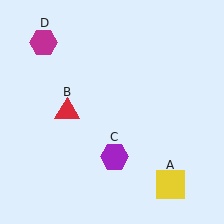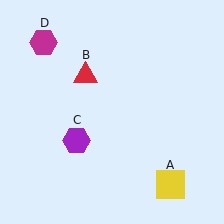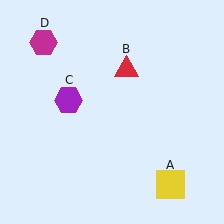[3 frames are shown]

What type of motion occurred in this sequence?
The red triangle (object B), purple hexagon (object C) rotated clockwise around the center of the scene.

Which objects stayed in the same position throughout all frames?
Yellow square (object A) and magenta hexagon (object D) remained stationary.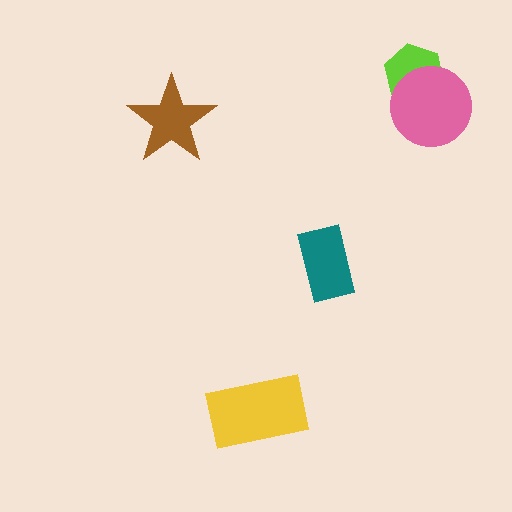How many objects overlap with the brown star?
0 objects overlap with the brown star.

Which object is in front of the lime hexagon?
The pink circle is in front of the lime hexagon.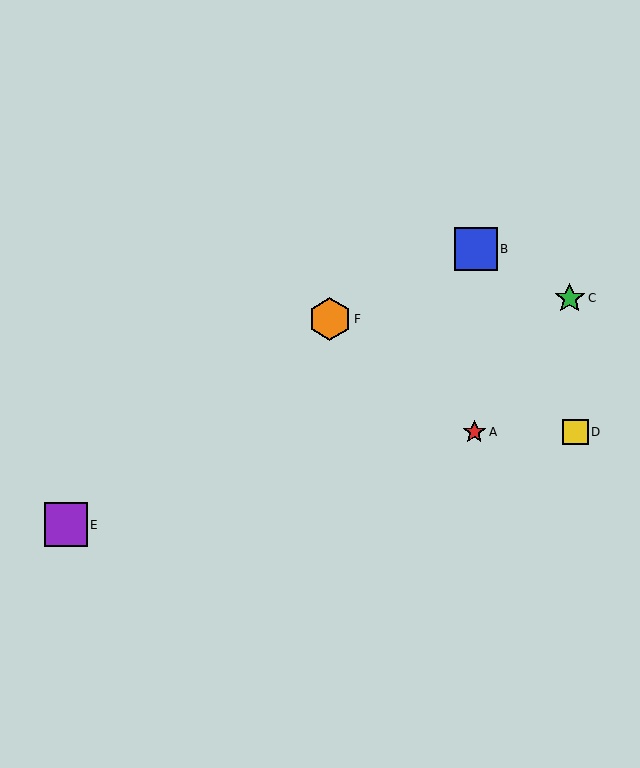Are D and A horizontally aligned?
Yes, both are at y≈432.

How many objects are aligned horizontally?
2 objects (A, D) are aligned horizontally.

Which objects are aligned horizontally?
Objects A, D are aligned horizontally.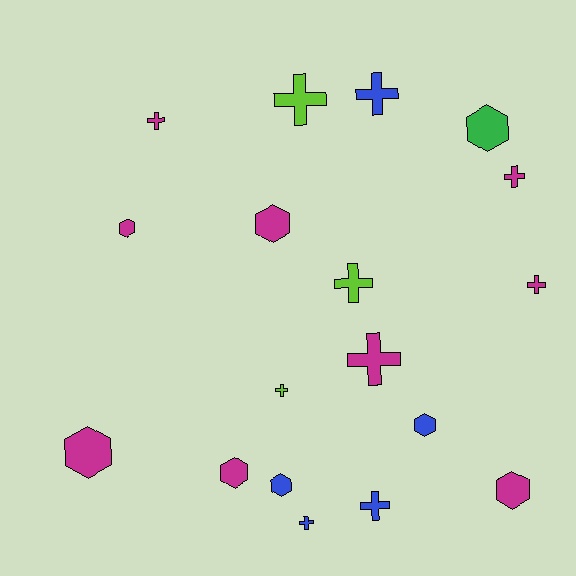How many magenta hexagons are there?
There are 5 magenta hexagons.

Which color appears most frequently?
Magenta, with 9 objects.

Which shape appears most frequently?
Cross, with 10 objects.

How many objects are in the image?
There are 18 objects.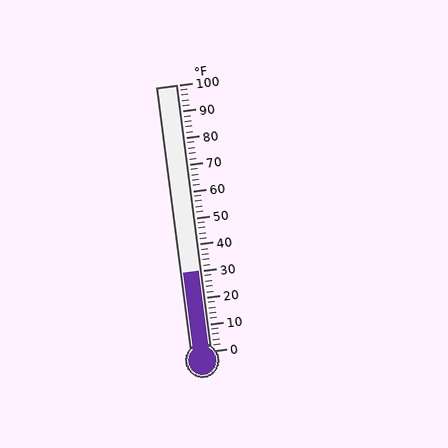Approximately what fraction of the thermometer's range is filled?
The thermometer is filled to approximately 30% of its range.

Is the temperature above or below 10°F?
The temperature is above 10°F.